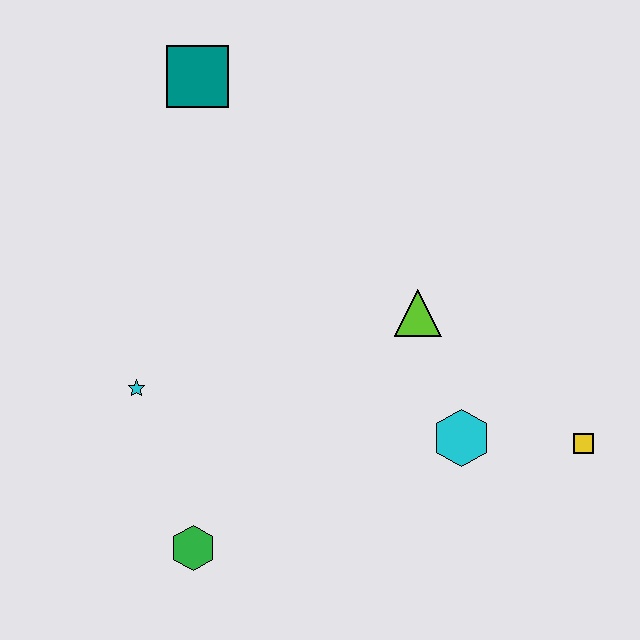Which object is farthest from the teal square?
The yellow square is farthest from the teal square.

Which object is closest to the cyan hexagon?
The yellow square is closest to the cyan hexagon.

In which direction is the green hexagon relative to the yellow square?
The green hexagon is to the left of the yellow square.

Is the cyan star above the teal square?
No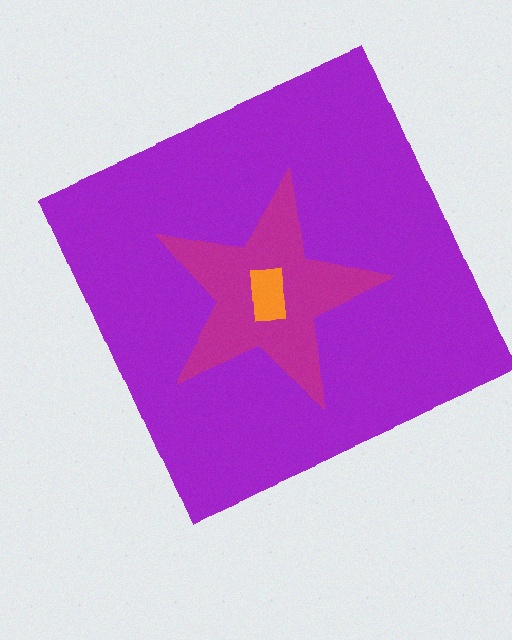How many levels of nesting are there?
3.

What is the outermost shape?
The purple square.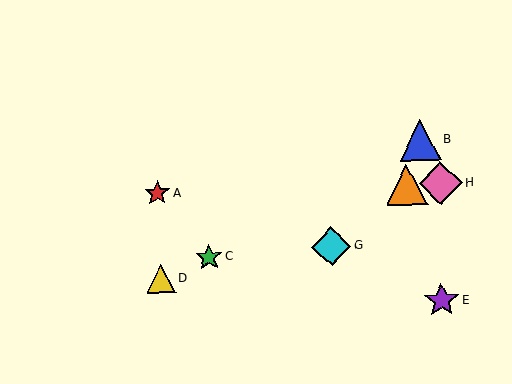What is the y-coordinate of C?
Object C is at y≈257.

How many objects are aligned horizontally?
3 objects (A, F, H) are aligned horizontally.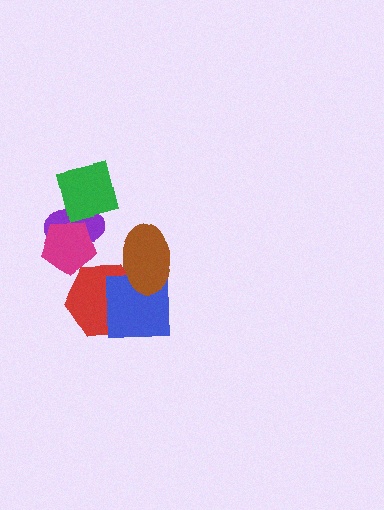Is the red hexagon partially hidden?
Yes, it is partially covered by another shape.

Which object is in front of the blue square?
The brown ellipse is in front of the blue square.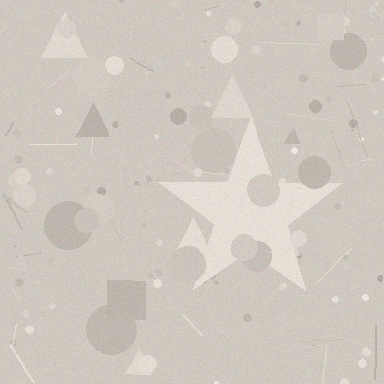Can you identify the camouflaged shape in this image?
The camouflaged shape is a star.